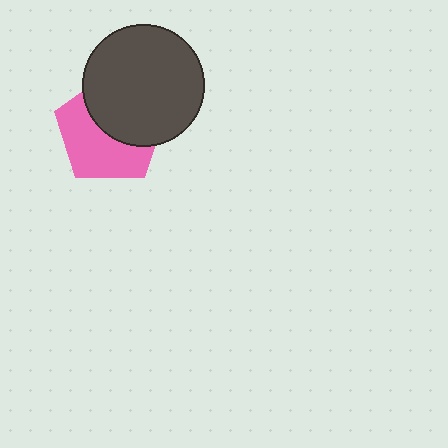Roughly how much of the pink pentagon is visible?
About half of it is visible (roughly 52%).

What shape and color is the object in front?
The object in front is a dark gray circle.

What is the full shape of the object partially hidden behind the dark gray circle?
The partially hidden object is a pink pentagon.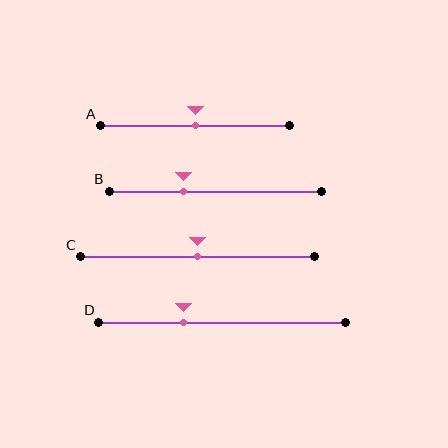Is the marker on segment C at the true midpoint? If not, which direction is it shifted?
Yes, the marker on segment C is at the true midpoint.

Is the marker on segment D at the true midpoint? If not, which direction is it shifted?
No, the marker on segment D is shifted to the left by about 16% of the segment length.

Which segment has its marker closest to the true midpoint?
Segment A has its marker closest to the true midpoint.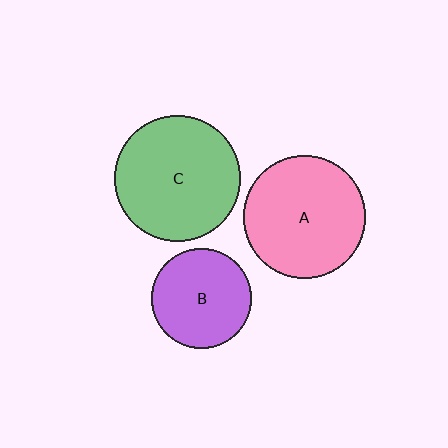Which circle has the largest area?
Circle C (green).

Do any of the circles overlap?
No, none of the circles overlap.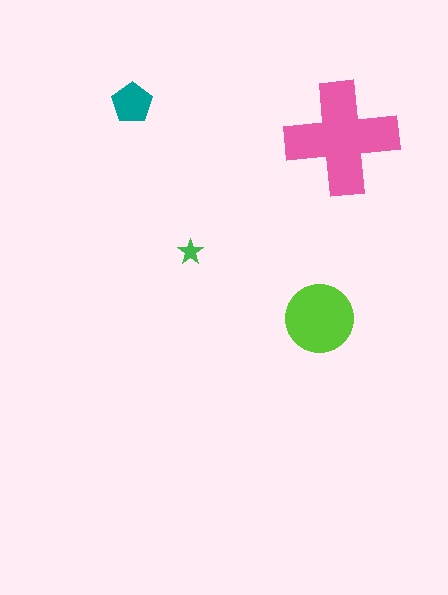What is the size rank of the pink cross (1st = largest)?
1st.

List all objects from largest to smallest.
The pink cross, the lime circle, the teal pentagon, the green star.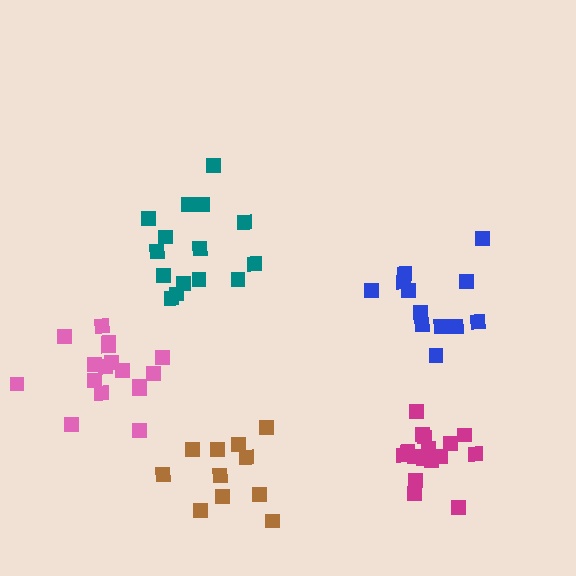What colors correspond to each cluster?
The clusters are colored: brown, teal, magenta, blue, pink.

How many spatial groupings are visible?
There are 5 spatial groupings.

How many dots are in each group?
Group 1: 11 dots, Group 2: 15 dots, Group 3: 16 dots, Group 4: 12 dots, Group 5: 17 dots (71 total).